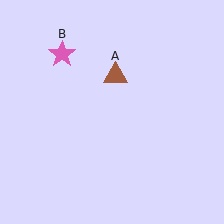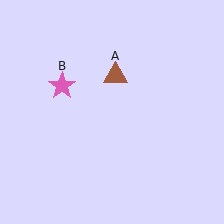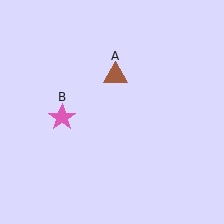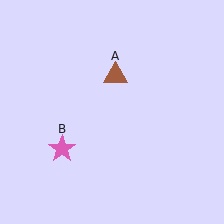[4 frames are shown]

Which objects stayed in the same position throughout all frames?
Brown triangle (object A) remained stationary.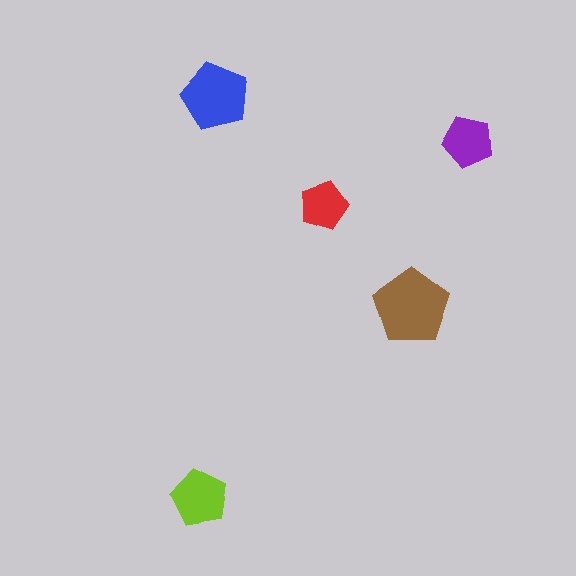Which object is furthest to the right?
The purple pentagon is rightmost.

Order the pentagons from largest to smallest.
the brown one, the blue one, the lime one, the purple one, the red one.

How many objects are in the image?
There are 5 objects in the image.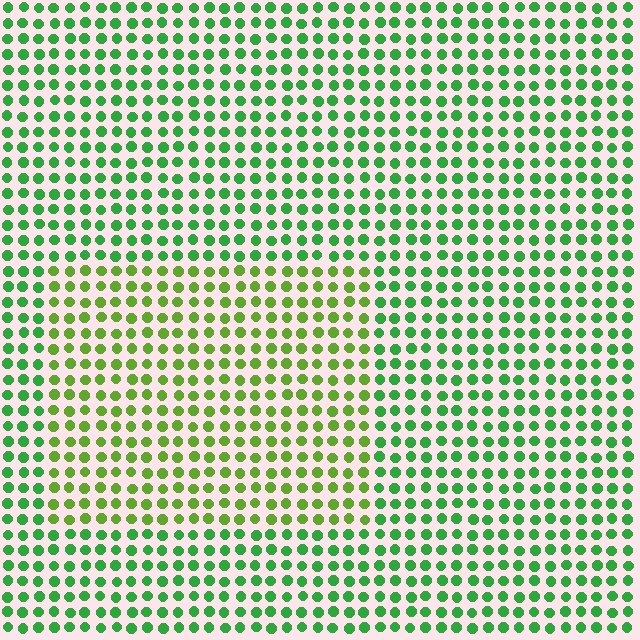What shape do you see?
I see a rectangle.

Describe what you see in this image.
The image is filled with small green elements in a uniform arrangement. A rectangle-shaped region is visible where the elements are tinted to a slightly different hue, forming a subtle color boundary.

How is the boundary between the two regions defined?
The boundary is defined purely by a slight shift in hue (about 33 degrees). Spacing, size, and orientation are identical on both sides.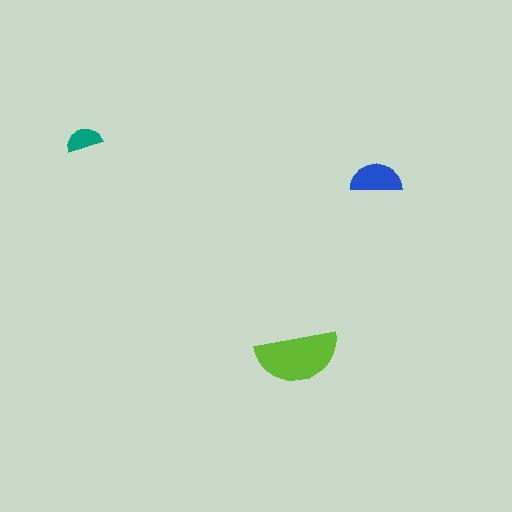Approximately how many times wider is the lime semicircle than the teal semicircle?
About 2.5 times wider.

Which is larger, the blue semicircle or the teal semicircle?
The blue one.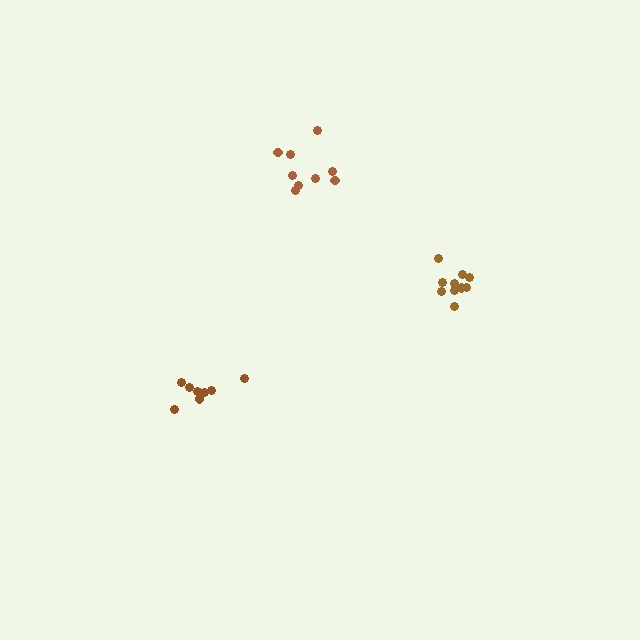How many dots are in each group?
Group 1: 9 dots, Group 2: 8 dots, Group 3: 10 dots (27 total).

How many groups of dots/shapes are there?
There are 3 groups.